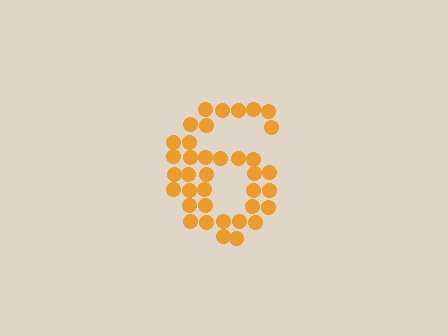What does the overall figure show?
The overall figure shows the digit 6.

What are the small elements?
The small elements are circles.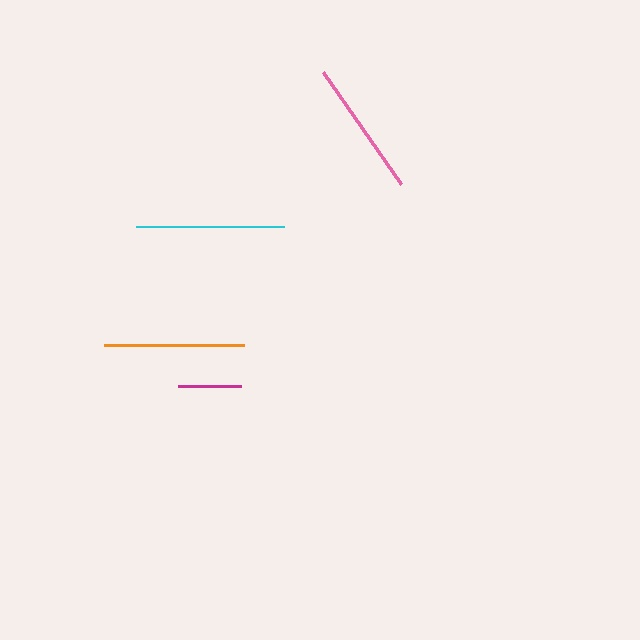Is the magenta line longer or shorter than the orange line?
The orange line is longer than the magenta line.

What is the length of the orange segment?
The orange segment is approximately 141 pixels long.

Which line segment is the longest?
The cyan line is the longest at approximately 148 pixels.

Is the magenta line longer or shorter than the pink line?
The pink line is longer than the magenta line.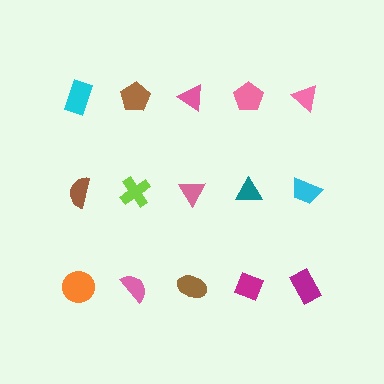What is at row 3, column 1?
An orange circle.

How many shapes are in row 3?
5 shapes.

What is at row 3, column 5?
A magenta rectangle.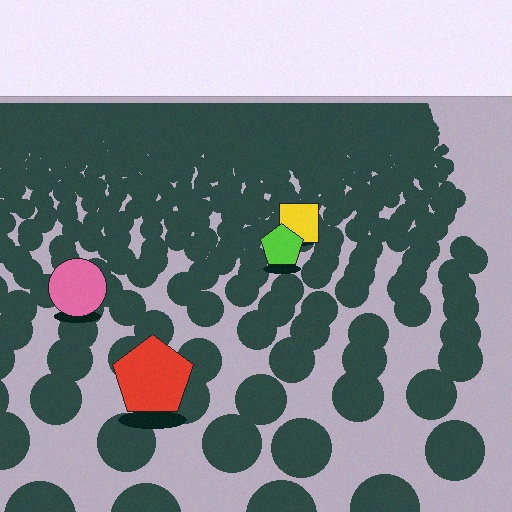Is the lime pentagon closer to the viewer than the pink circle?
No. The pink circle is closer — you can tell from the texture gradient: the ground texture is coarser near it.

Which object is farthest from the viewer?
The yellow square is farthest from the viewer. It appears smaller and the ground texture around it is denser.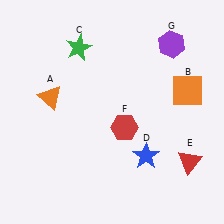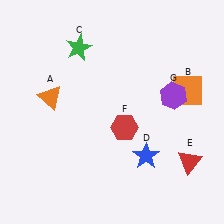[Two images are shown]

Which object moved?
The purple hexagon (G) moved down.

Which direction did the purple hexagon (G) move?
The purple hexagon (G) moved down.